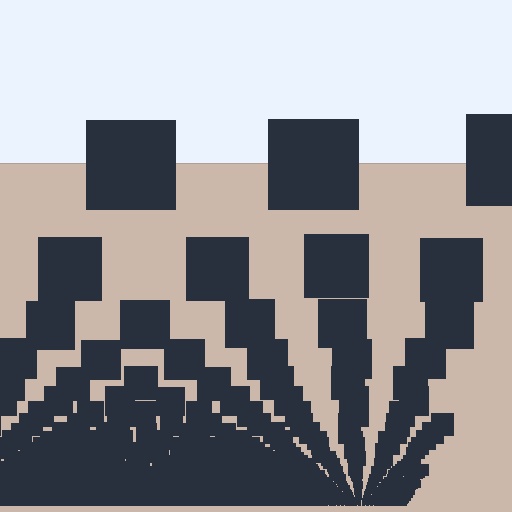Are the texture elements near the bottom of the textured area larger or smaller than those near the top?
Smaller. The gradient is inverted — elements near the bottom are smaller and denser.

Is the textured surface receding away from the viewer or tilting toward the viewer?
The surface appears to tilt toward the viewer. Texture elements get larger and sparser toward the top.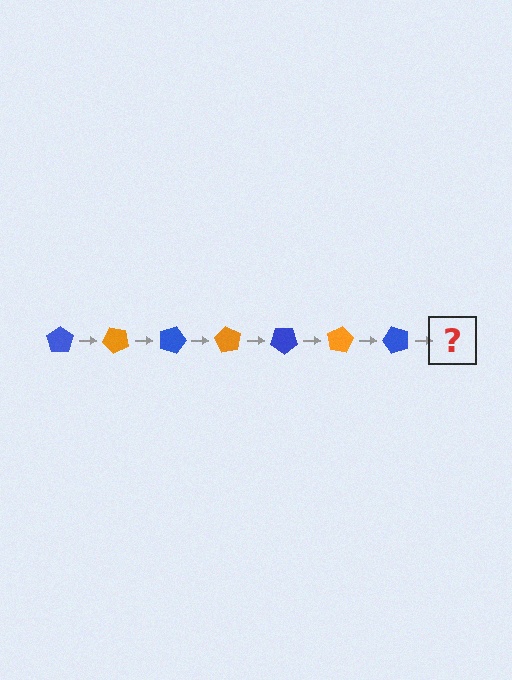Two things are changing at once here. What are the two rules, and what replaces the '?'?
The two rules are that it rotates 45 degrees each step and the color cycles through blue and orange. The '?' should be an orange pentagon, rotated 315 degrees from the start.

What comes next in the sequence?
The next element should be an orange pentagon, rotated 315 degrees from the start.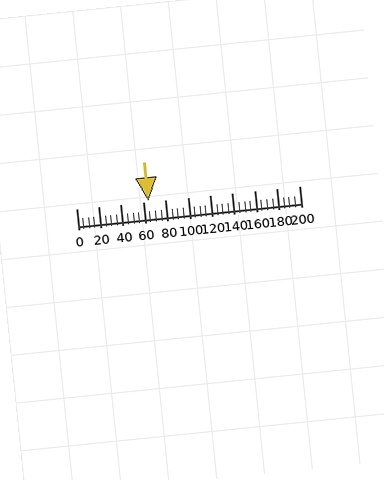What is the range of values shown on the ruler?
The ruler shows values from 0 to 200.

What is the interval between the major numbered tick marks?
The major tick marks are spaced 20 units apart.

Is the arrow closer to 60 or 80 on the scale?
The arrow is closer to 60.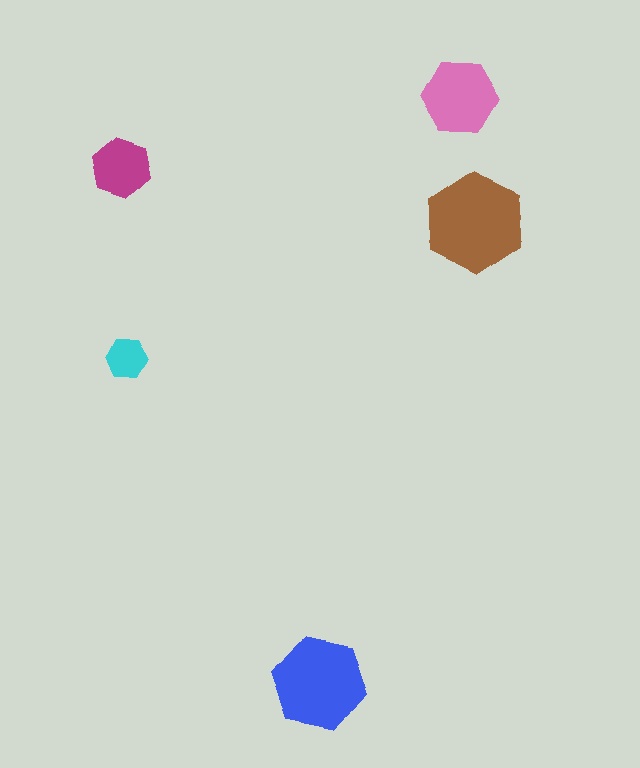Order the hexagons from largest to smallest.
the brown one, the blue one, the pink one, the magenta one, the cyan one.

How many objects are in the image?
There are 5 objects in the image.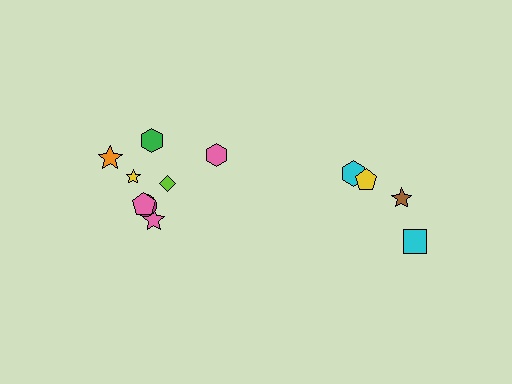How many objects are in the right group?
There are 4 objects.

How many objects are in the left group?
There are 8 objects.